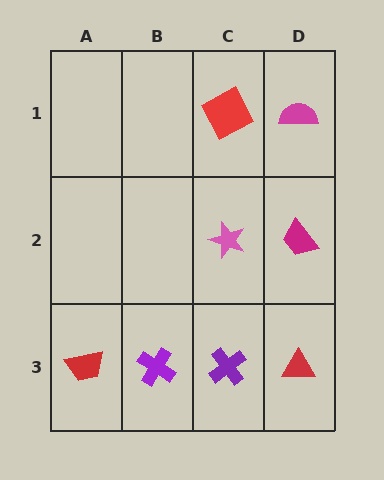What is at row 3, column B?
A purple cross.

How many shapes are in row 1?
2 shapes.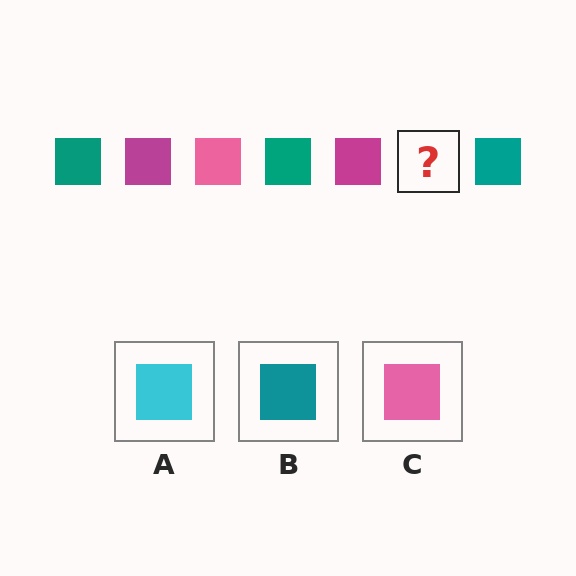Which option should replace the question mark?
Option C.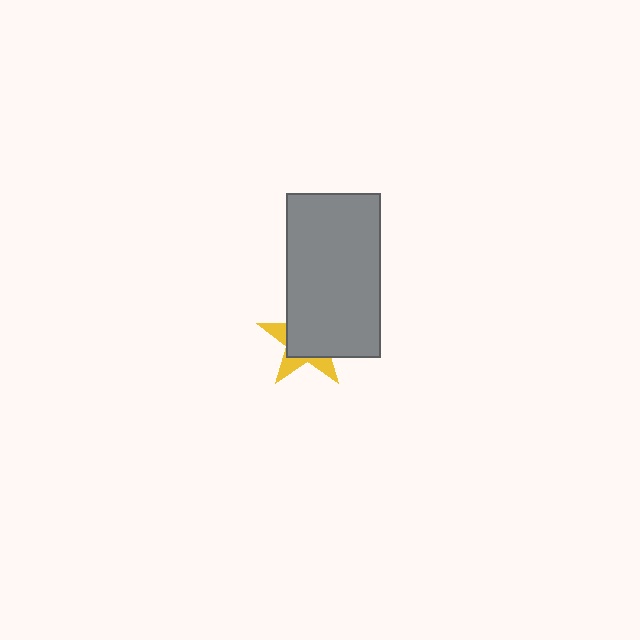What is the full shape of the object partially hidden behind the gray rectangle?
The partially hidden object is a yellow star.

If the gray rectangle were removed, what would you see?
You would see the complete yellow star.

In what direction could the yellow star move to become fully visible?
The yellow star could move toward the lower-left. That would shift it out from behind the gray rectangle entirely.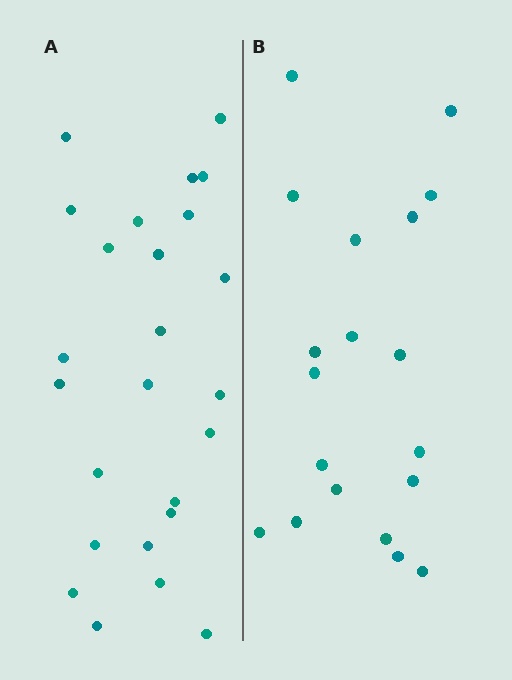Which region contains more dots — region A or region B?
Region A (the left region) has more dots.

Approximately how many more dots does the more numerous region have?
Region A has about 6 more dots than region B.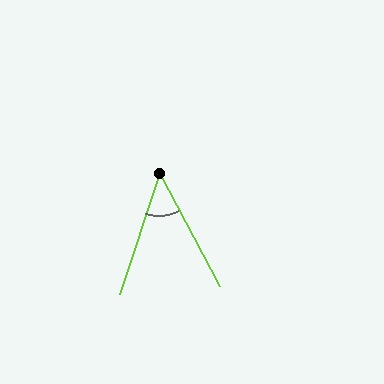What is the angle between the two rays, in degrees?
Approximately 46 degrees.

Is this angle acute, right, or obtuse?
It is acute.